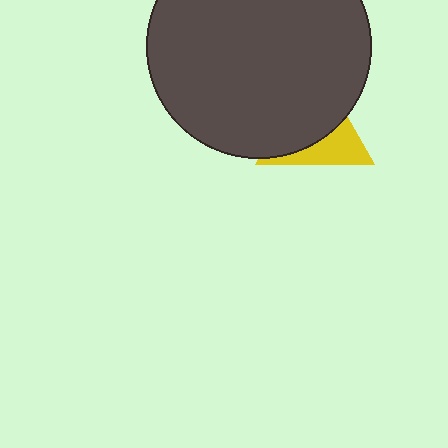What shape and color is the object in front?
The object in front is a dark gray circle.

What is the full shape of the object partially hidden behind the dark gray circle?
The partially hidden object is a yellow triangle.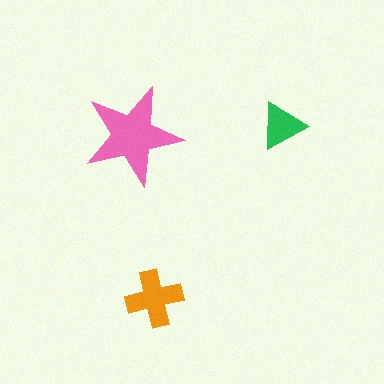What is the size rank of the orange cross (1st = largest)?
2nd.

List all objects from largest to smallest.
The pink star, the orange cross, the green triangle.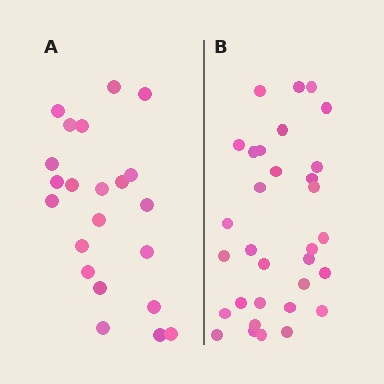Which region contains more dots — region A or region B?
Region B (the right region) has more dots.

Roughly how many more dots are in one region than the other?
Region B has roughly 10 or so more dots than region A.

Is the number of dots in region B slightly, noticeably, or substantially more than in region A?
Region B has substantially more. The ratio is roughly 1.5 to 1.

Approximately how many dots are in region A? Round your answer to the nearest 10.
About 20 dots. (The exact count is 22, which rounds to 20.)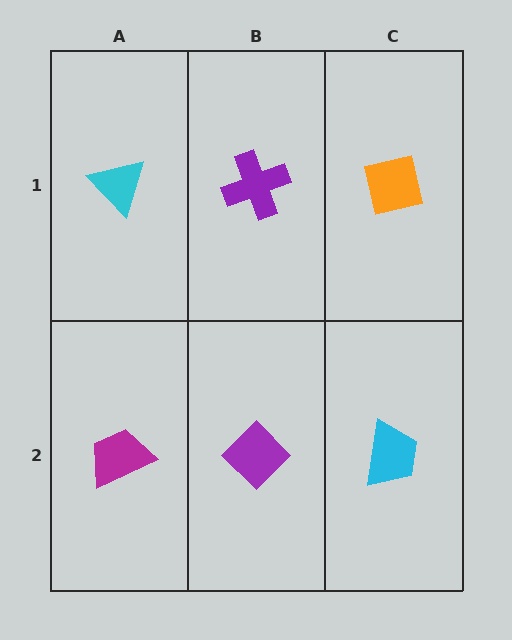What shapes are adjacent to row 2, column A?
A cyan triangle (row 1, column A), a purple diamond (row 2, column B).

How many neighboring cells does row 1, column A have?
2.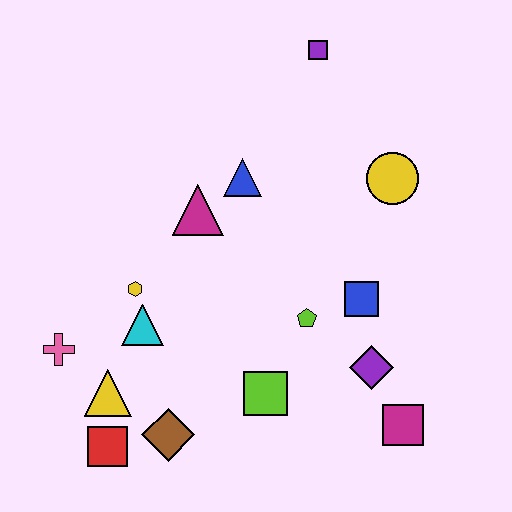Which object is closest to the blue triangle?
The magenta triangle is closest to the blue triangle.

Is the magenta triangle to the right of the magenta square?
No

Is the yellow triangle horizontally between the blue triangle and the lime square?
No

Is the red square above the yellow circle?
No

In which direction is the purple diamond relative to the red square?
The purple diamond is to the right of the red square.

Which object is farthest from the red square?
The purple square is farthest from the red square.